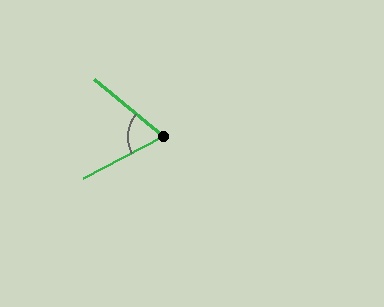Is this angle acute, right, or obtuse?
It is acute.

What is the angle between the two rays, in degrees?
Approximately 67 degrees.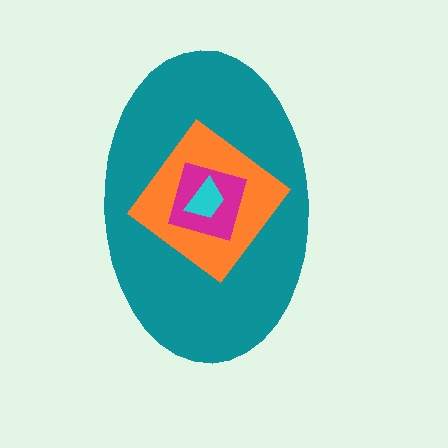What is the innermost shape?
The cyan trapezoid.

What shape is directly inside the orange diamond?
The magenta square.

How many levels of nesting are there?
4.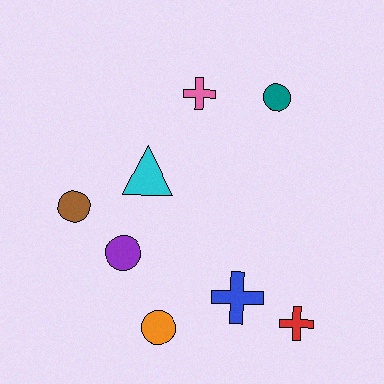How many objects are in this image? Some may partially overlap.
There are 8 objects.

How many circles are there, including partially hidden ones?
There are 4 circles.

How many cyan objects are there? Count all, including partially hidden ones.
There is 1 cyan object.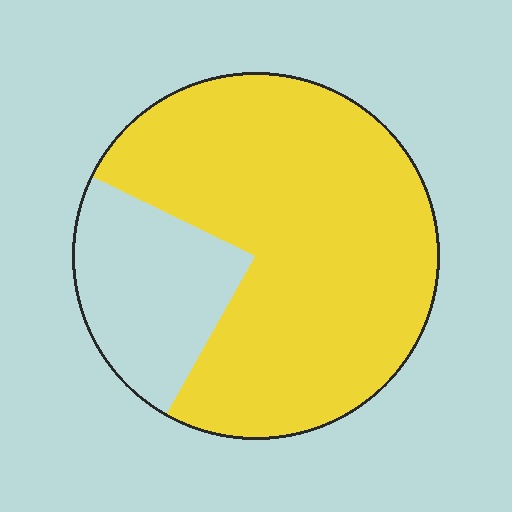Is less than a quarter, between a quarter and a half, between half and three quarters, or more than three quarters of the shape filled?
More than three quarters.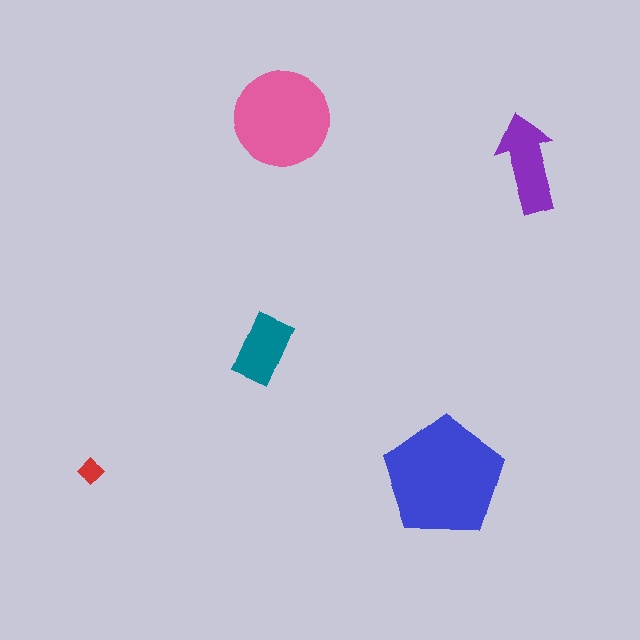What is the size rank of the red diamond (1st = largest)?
5th.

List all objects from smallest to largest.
The red diamond, the teal rectangle, the purple arrow, the pink circle, the blue pentagon.